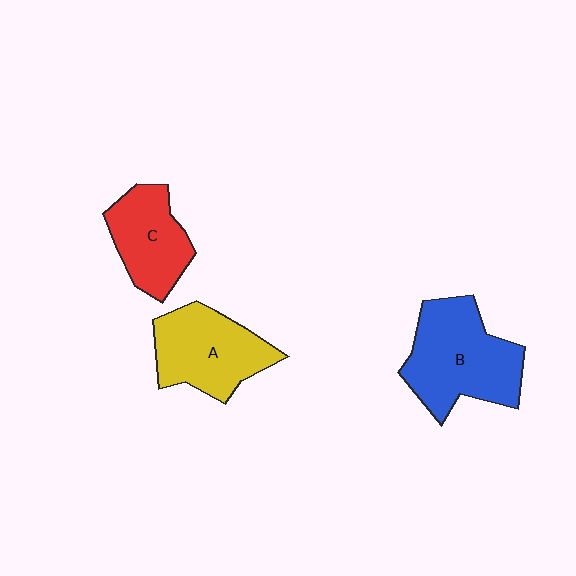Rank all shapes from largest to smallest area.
From largest to smallest: B (blue), A (yellow), C (red).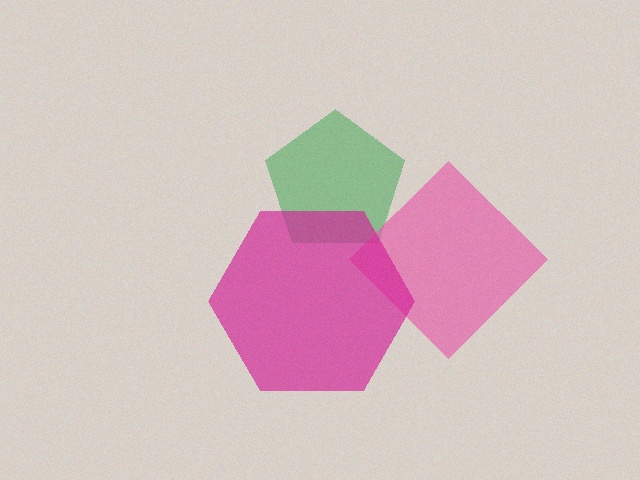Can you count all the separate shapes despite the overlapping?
Yes, there are 3 separate shapes.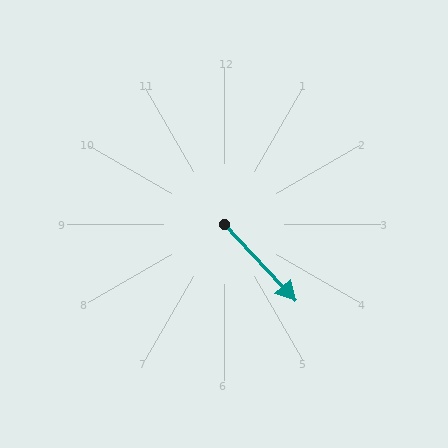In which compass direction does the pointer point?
Southeast.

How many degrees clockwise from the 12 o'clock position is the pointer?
Approximately 137 degrees.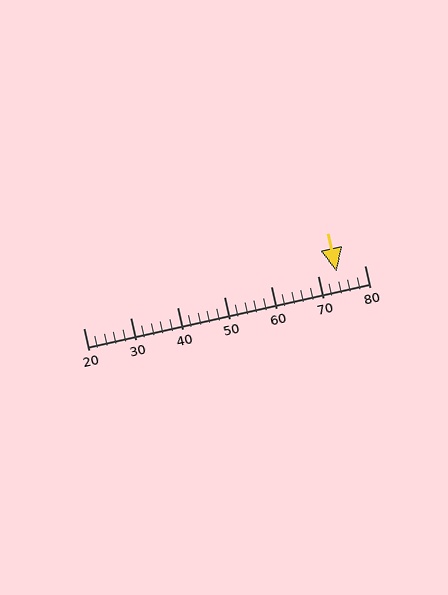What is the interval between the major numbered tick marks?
The major tick marks are spaced 10 units apart.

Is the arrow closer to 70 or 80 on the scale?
The arrow is closer to 70.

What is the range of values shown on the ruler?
The ruler shows values from 20 to 80.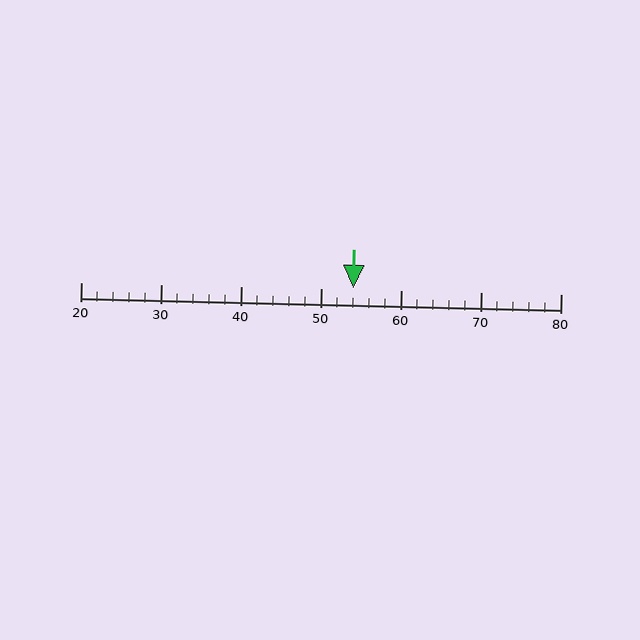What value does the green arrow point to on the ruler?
The green arrow points to approximately 54.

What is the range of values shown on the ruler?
The ruler shows values from 20 to 80.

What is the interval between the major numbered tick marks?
The major tick marks are spaced 10 units apart.